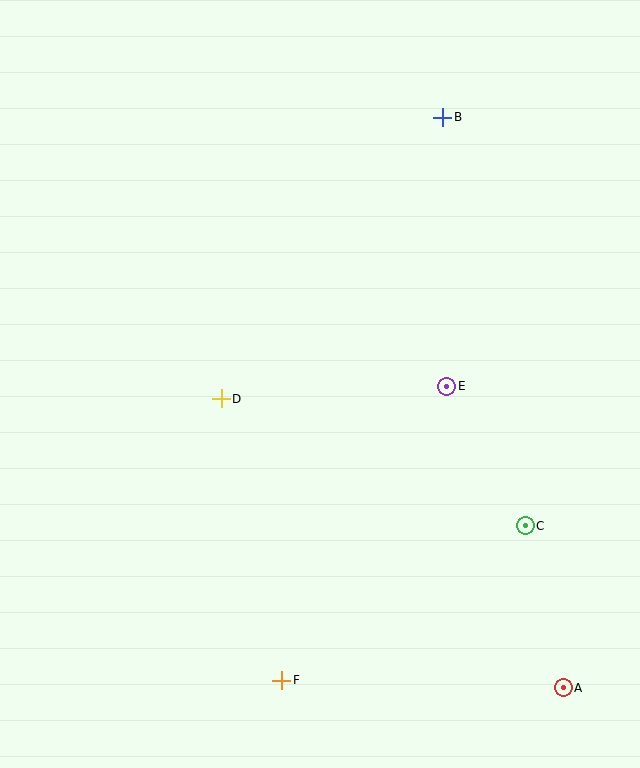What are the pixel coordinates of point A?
Point A is at (563, 688).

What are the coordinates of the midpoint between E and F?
The midpoint between E and F is at (364, 533).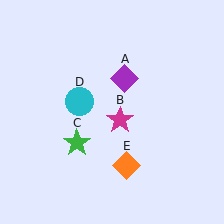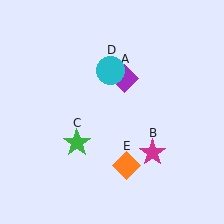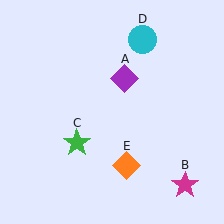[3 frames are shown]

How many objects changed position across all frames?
2 objects changed position: magenta star (object B), cyan circle (object D).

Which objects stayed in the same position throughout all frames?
Purple diamond (object A) and green star (object C) and orange diamond (object E) remained stationary.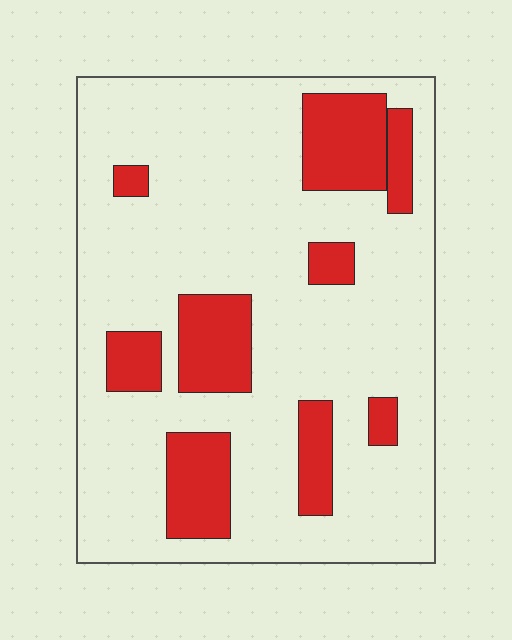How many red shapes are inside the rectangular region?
9.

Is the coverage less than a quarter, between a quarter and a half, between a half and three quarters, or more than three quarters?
Less than a quarter.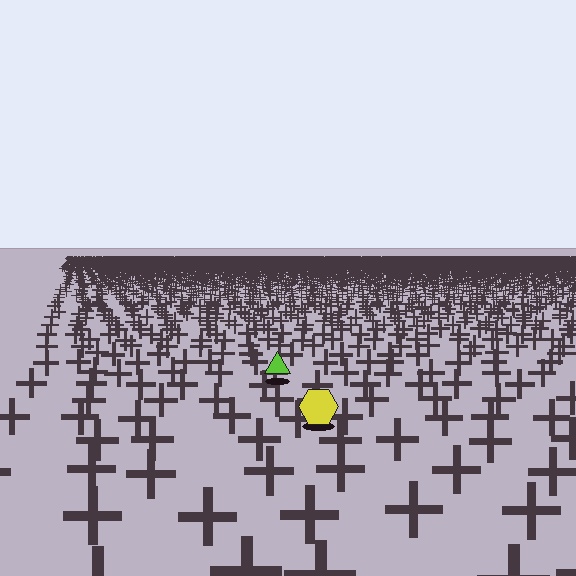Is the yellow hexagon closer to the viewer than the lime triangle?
Yes. The yellow hexagon is closer — you can tell from the texture gradient: the ground texture is coarser near it.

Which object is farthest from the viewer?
The lime triangle is farthest from the viewer. It appears smaller and the ground texture around it is denser.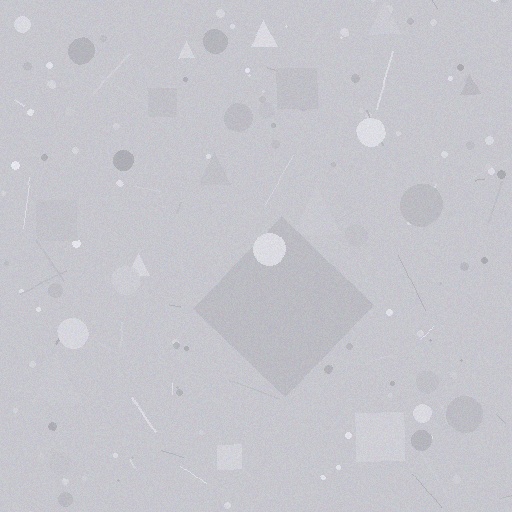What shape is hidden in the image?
A diamond is hidden in the image.